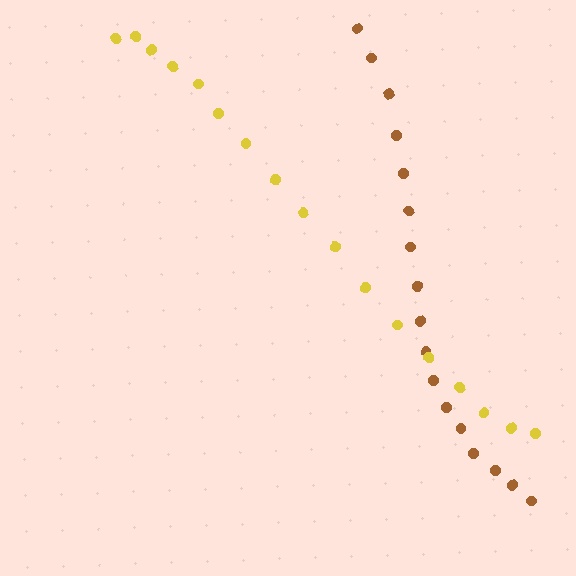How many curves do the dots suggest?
There are 2 distinct paths.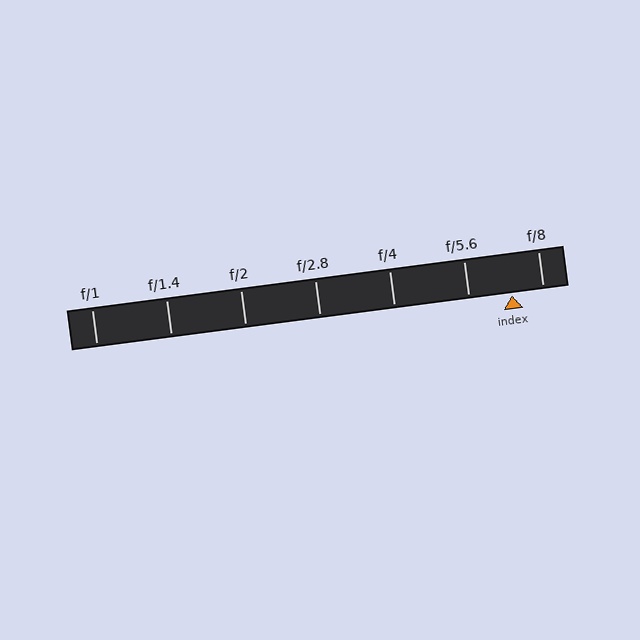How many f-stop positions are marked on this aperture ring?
There are 7 f-stop positions marked.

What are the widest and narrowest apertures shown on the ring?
The widest aperture shown is f/1 and the narrowest is f/8.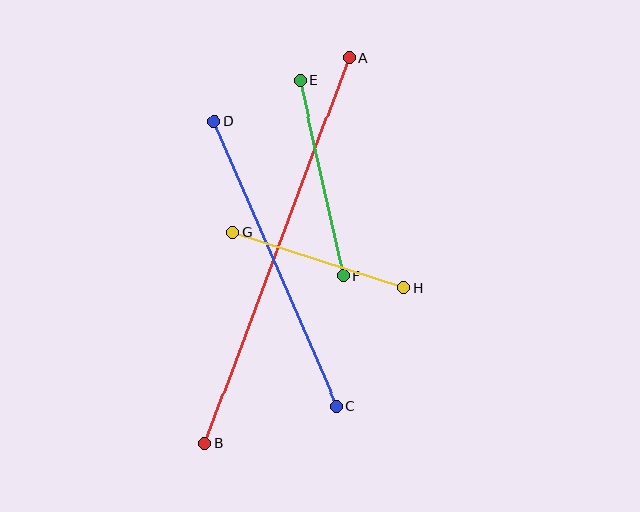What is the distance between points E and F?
The distance is approximately 201 pixels.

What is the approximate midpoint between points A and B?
The midpoint is at approximately (277, 250) pixels.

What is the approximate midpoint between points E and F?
The midpoint is at approximately (322, 178) pixels.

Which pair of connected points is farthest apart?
Points A and B are farthest apart.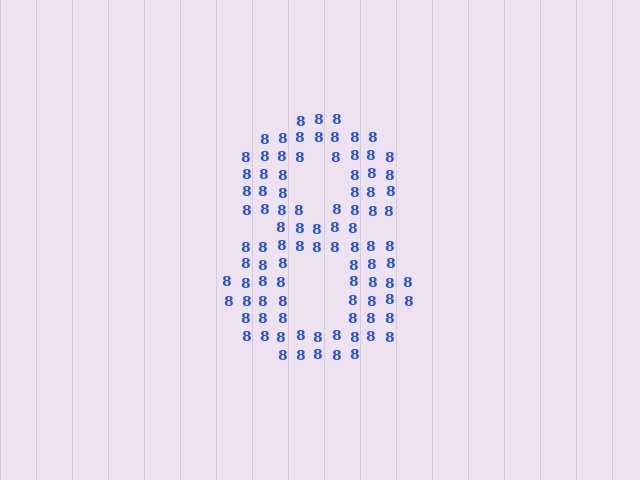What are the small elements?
The small elements are digit 8's.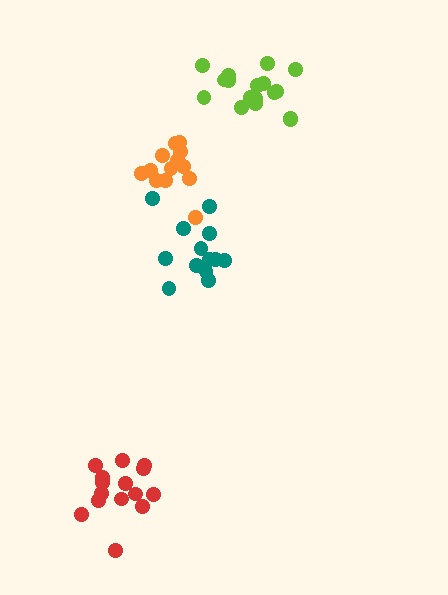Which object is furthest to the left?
The red cluster is leftmost.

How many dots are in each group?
Group 1: 17 dots, Group 2: 13 dots, Group 3: 15 dots, Group 4: 13 dots (58 total).